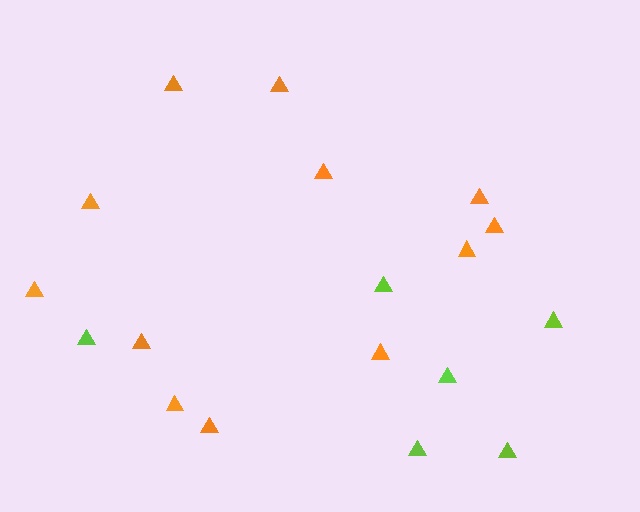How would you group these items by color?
There are 2 groups: one group of orange triangles (12) and one group of lime triangles (6).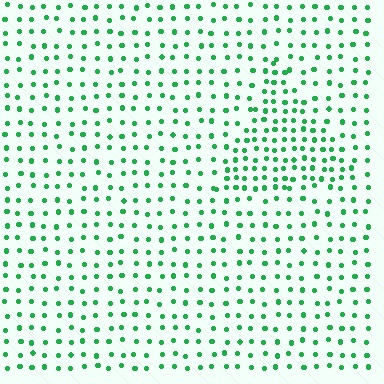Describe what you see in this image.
The image contains small green elements arranged at two different densities. A triangle-shaped region is visible where the elements are more densely packed than the surrounding area.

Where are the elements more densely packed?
The elements are more densely packed inside the triangle boundary.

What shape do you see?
I see a triangle.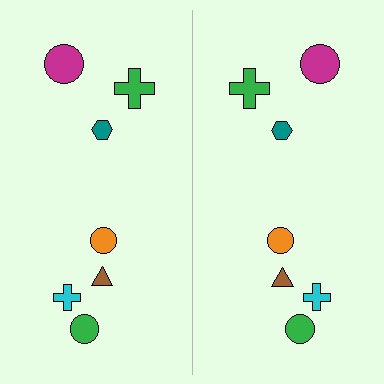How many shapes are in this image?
There are 14 shapes in this image.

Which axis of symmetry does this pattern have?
The pattern has a vertical axis of symmetry running through the center of the image.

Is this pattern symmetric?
Yes, this pattern has bilateral (reflection) symmetry.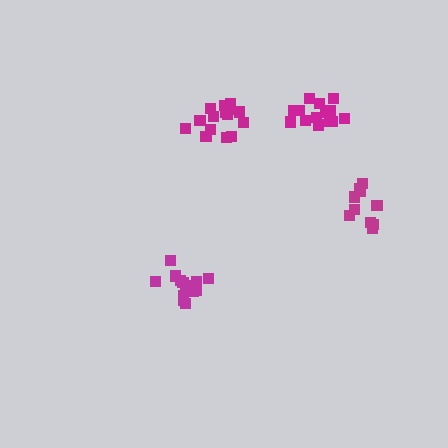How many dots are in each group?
Group 1: 10 dots, Group 2: 15 dots, Group 3: 15 dots, Group 4: 15 dots (55 total).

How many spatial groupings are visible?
There are 4 spatial groupings.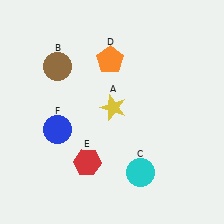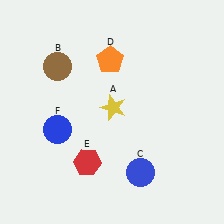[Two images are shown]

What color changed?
The circle (C) changed from cyan in Image 1 to blue in Image 2.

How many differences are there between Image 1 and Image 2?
There is 1 difference between the two images.